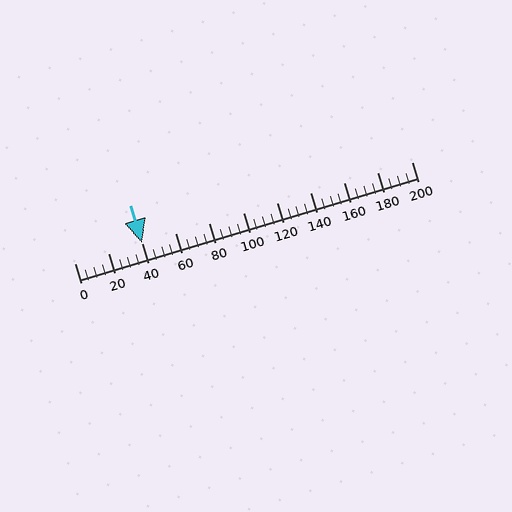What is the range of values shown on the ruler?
The ruler shows values from 0 to 200.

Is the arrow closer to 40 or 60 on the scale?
The arrow is closer to 40.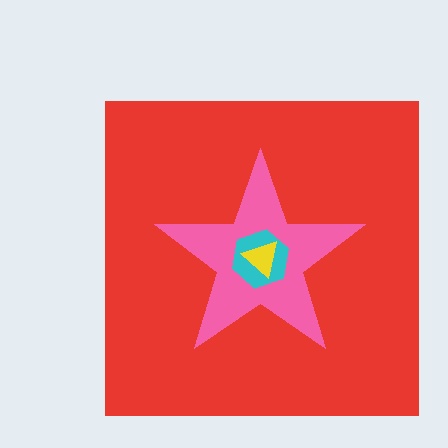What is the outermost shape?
The red square.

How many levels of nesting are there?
4.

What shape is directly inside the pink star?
The cyan hexagon.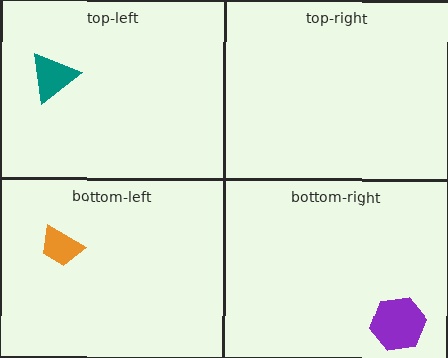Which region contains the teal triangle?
The top-left region.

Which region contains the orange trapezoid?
The bottom-left region.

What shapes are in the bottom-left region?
The orange trapezoid.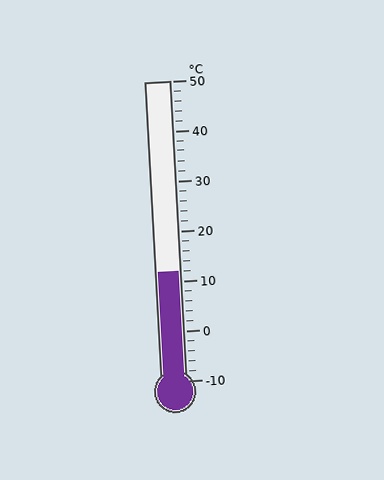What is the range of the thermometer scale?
The thermometer scale ranges from -10°C to 50°C.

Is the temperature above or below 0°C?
The temperature is above 0°C.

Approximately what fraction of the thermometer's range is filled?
The thermometer is filled to approximately 35% of its range.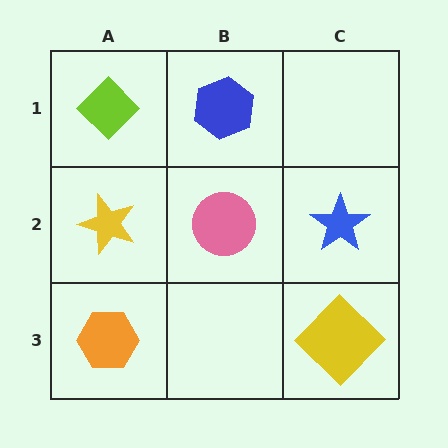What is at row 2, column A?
A yellow star.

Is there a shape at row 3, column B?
No, that cell is empty.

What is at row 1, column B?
A blue hexagon.